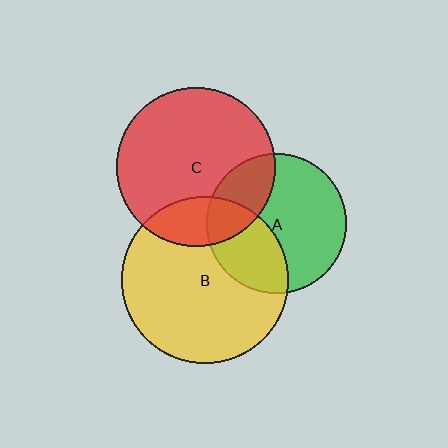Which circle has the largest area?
Circle B (yellow).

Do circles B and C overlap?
Yes.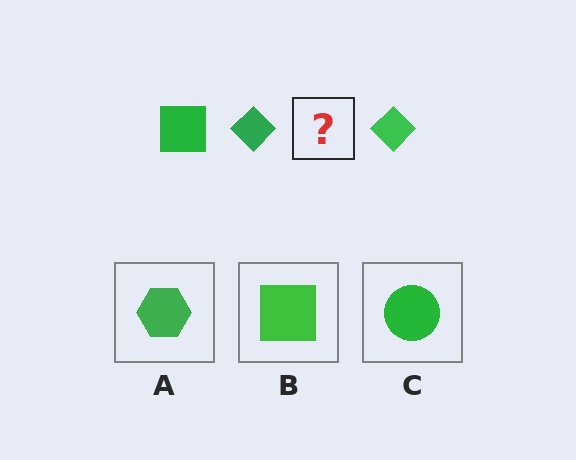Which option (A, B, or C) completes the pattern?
B.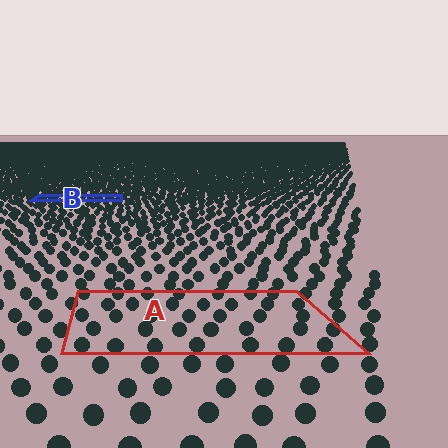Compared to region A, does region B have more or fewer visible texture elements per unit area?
Region B has more texture elements per unit area — they are packed more densely because it is farther away.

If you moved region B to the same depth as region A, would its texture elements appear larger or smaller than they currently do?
They would appear larger. At a closer depth, the same texture elements are projected at a bigger on-screen size.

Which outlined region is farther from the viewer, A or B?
Region B is farther from the viewer — the texture elements inside it appear smaller and more densely packed.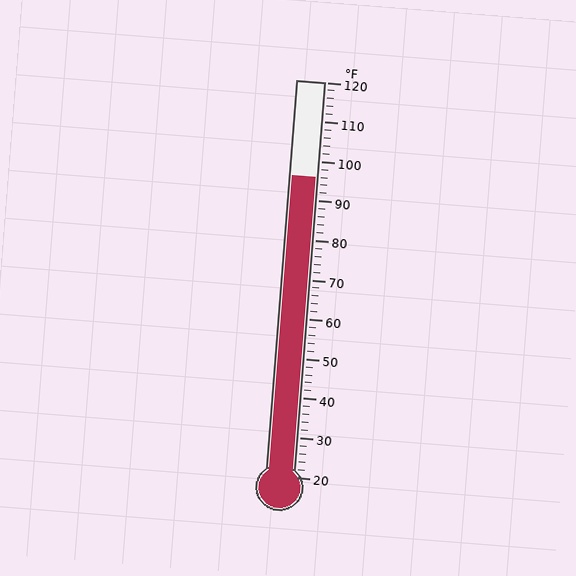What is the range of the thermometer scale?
The thermometer scale ranges from 20°F to 120°F.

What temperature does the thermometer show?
The thermometer shows approximately 96°F.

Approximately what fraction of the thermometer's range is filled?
The thermometer is filled to approximately 75% of its range.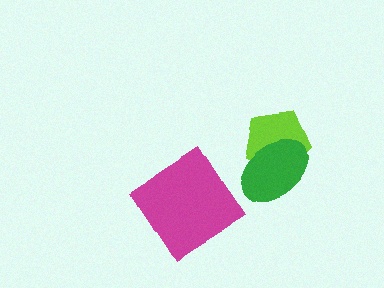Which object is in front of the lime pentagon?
The green ellipse is in front of the lime pentagon.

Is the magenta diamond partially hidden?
No, no other shape covers it.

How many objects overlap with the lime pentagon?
1 object overlaps with the lime pentagon.